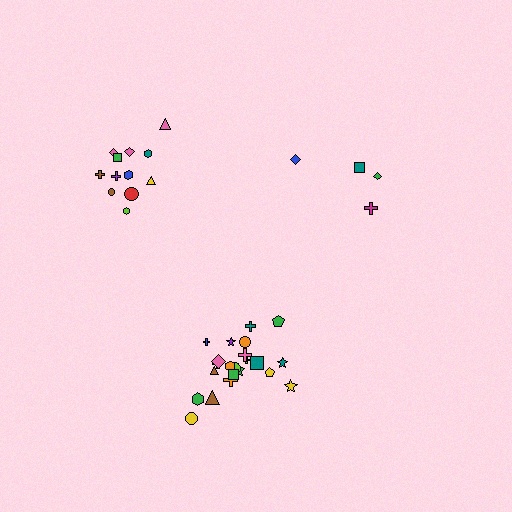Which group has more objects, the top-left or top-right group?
The top-left group.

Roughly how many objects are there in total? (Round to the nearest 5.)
Roughly 40 objects in total.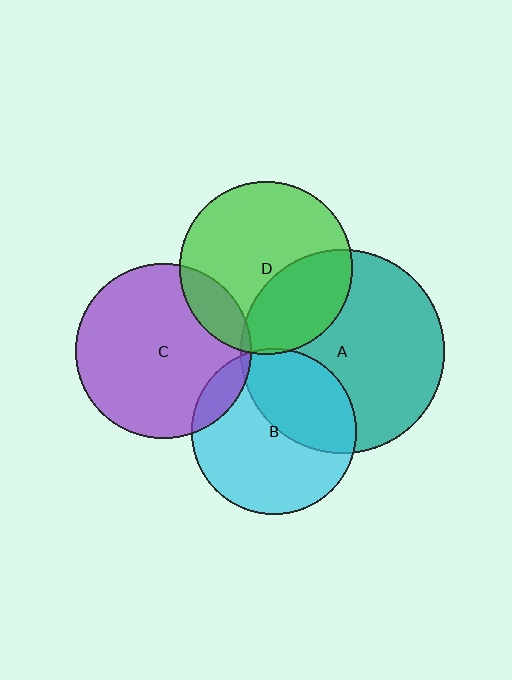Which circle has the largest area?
Circle A (teal).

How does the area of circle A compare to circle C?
Approximately 1.4 times.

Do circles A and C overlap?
Yes.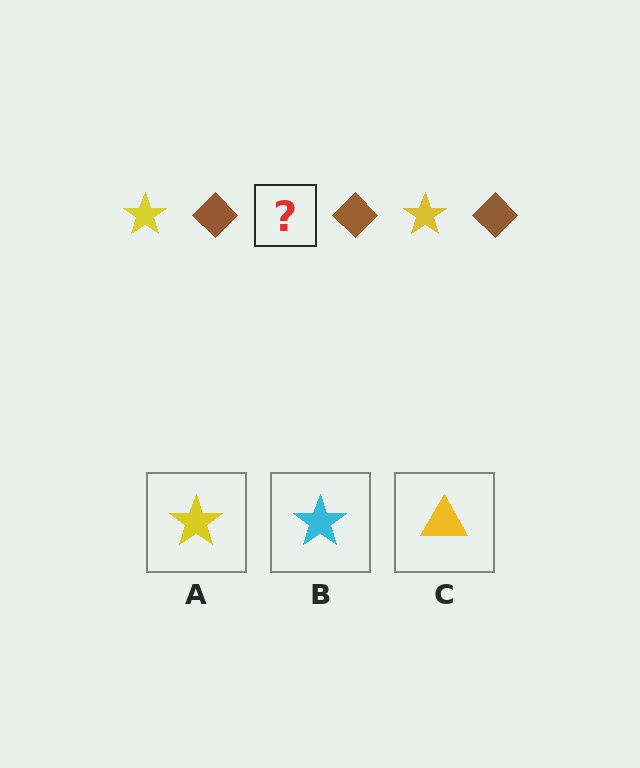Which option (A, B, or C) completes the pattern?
A.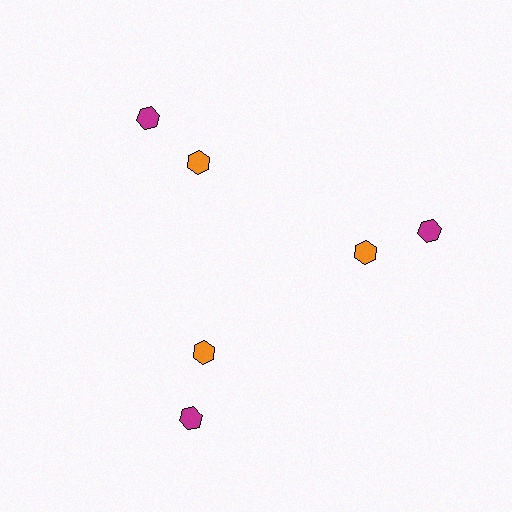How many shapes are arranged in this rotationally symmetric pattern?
There are 6 shapes, arranged in 3 groups of 2.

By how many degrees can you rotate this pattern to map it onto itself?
The pattern maps onto itself every 120 degrees of rotation.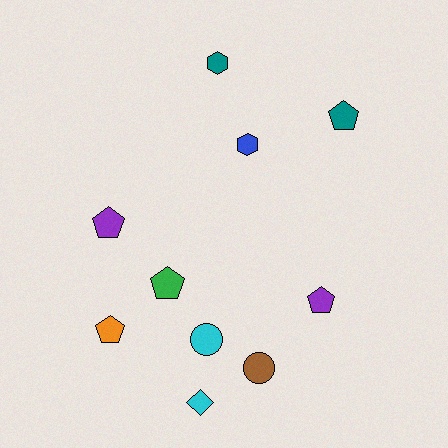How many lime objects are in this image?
There are no lime objects.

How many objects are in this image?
There are 10 objects.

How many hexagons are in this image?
There are 2 hexagons.